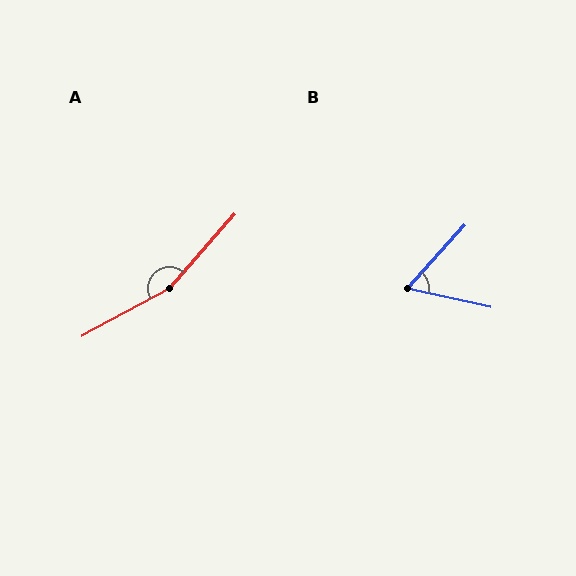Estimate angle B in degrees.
Approximately 60 degrees.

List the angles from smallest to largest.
B (60°), A (160°).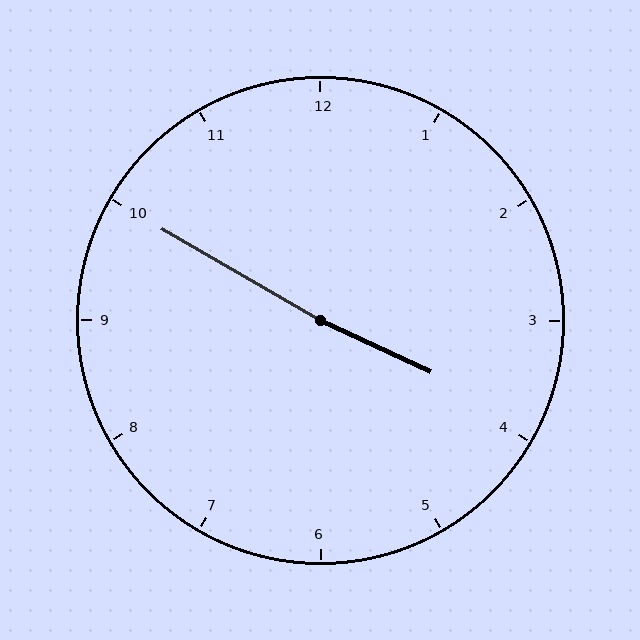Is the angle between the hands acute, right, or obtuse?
It is obtuse.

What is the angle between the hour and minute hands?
Approximately 175 degrees.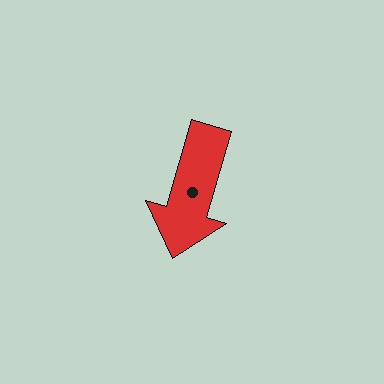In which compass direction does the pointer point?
South.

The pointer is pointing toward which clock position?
Roughly 7 o'clock.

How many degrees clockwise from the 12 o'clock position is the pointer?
Approximately 197 degrees.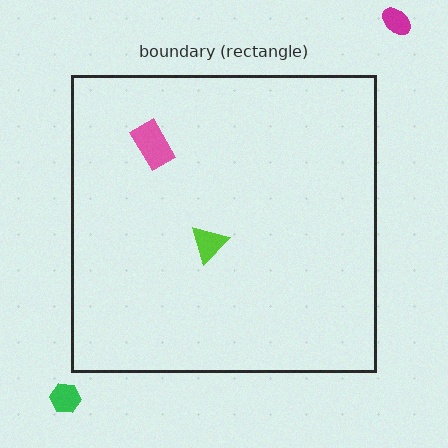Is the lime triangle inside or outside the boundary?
Inside.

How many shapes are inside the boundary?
2 inside, 2 outside.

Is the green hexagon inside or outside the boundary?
Outside.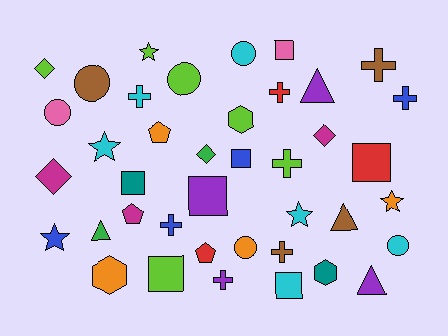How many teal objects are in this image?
There are 2 teal objects.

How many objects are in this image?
There are 40 objects.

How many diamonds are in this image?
There are 4 diamonds.